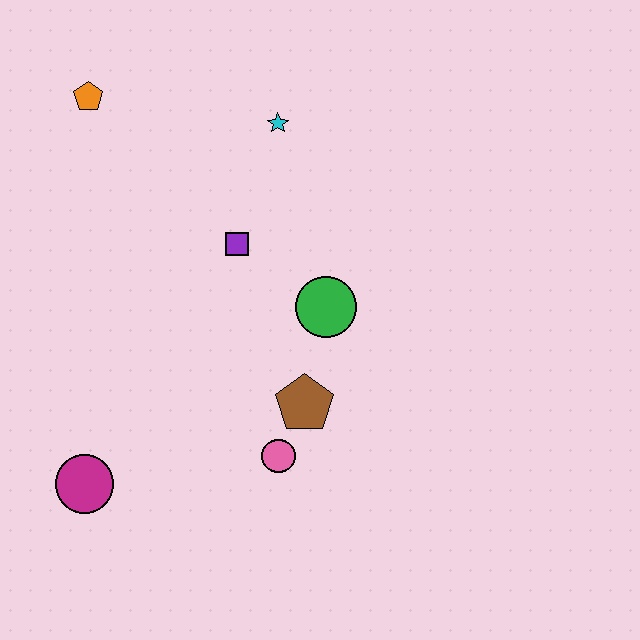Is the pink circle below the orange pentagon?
Yes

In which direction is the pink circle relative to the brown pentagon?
The pink circle is below the brown pentagon.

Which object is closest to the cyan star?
The purple square is closest to the cyan star.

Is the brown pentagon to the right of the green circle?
No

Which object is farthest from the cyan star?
The magenta circle is farthest from the cyan star.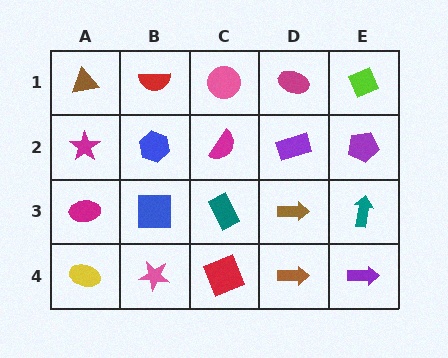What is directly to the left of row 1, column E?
A magenta ellipse.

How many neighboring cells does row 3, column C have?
4.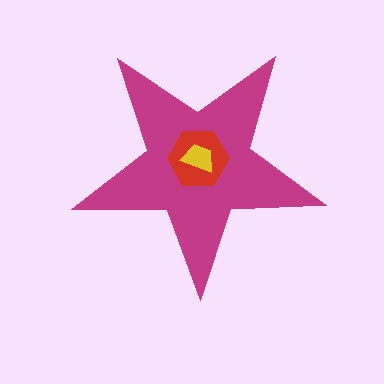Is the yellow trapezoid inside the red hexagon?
Yes.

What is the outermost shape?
The magenta star.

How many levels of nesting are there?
3.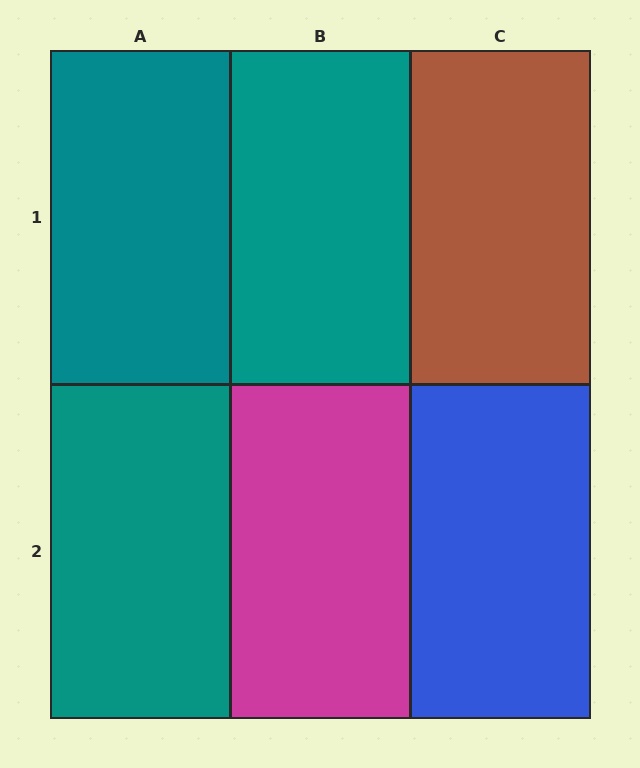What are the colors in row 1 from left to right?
Teal, teal, brown.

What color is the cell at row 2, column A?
Teal.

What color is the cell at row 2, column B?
Magenta.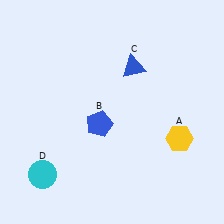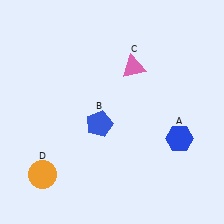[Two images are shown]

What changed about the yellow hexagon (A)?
In Image 1, A is yellow. In Image 2, it changed to blue.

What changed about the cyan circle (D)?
In Image 1, D is cyan. In Image 2, it changed to orange.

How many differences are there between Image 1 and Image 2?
There are 3 differences between the two images.